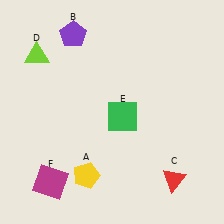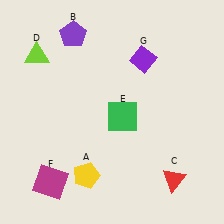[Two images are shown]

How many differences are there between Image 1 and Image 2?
There is 1 difference between the two images.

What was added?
A purple diamond (G) was added in Image 2.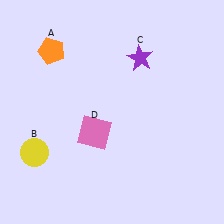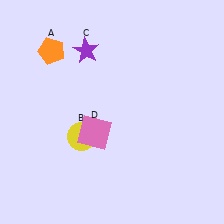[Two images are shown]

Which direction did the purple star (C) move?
The purple star (C) moved left.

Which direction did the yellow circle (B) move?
The yellow circle (B) moved right.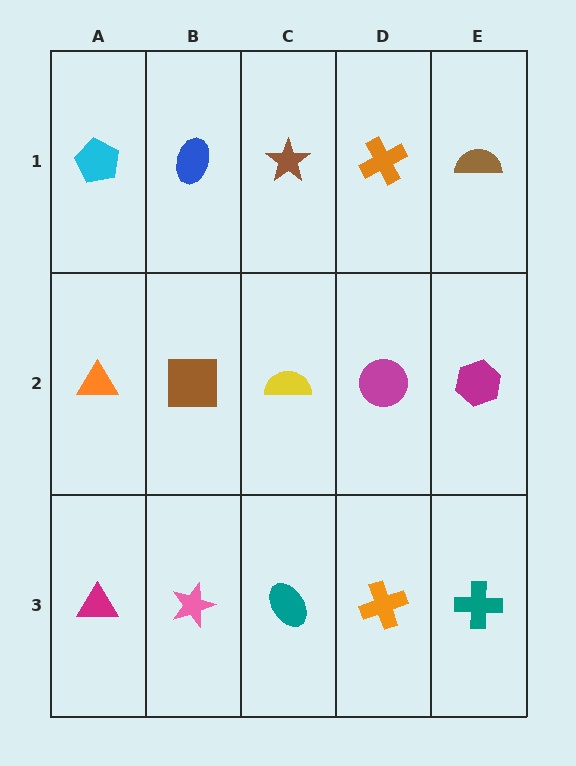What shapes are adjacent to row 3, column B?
A brown square (row 2, column B), a magenta triangle (row 3, column A), a teal ellipse (row 3, column C).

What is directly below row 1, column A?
An orange triangle.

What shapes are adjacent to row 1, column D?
A magenta circle (row 2, column D), a brown star (row 1, column C), a brown semicircle (row 1, column E).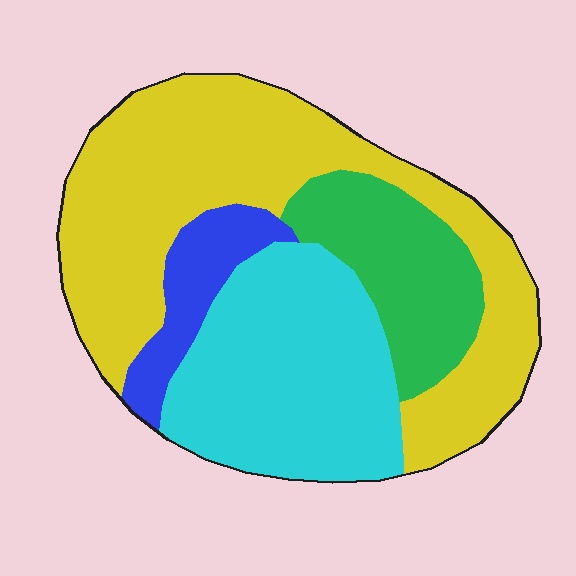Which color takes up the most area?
Yellow, at roughly 45%.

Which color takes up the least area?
Blue, at roughly 10%.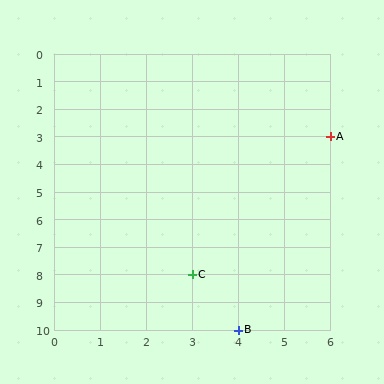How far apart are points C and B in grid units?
Points C and B are 1 column and 2 rows apart (about 2.2 grid units diagonally).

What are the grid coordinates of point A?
Point A is at grid coordinates (6, 3).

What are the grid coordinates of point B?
Point B is at grid coordinates (4, 10).